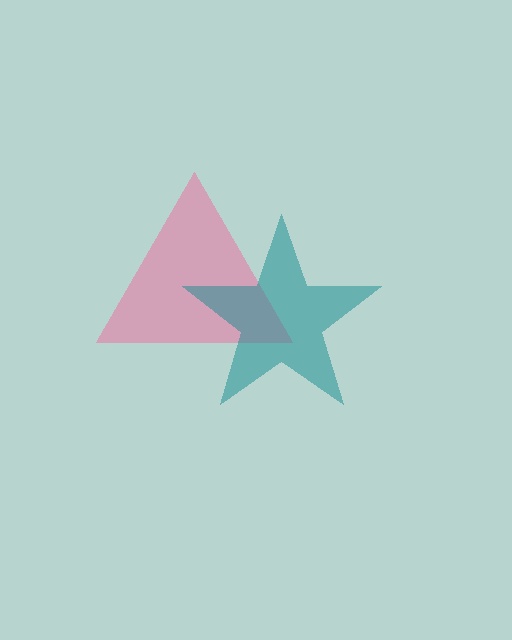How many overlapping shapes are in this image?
There are 2 overlapping shapes in the image.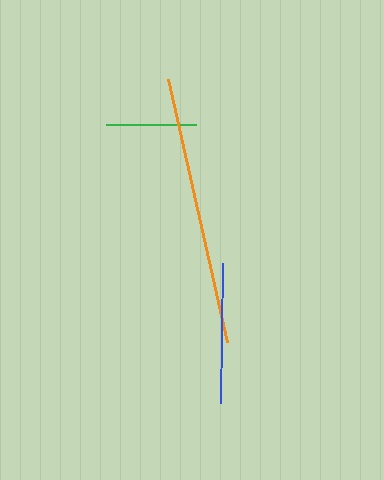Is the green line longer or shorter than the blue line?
The blue line is longer than the green line.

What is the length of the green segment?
The green segment is approximately 90 pixels long.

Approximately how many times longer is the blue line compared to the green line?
The blue line is approximately 1.6 times the length of the green line.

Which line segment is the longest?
The orange line is the longest at approximately 269 pixels.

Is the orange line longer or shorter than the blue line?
The orange line is longer than the blue line.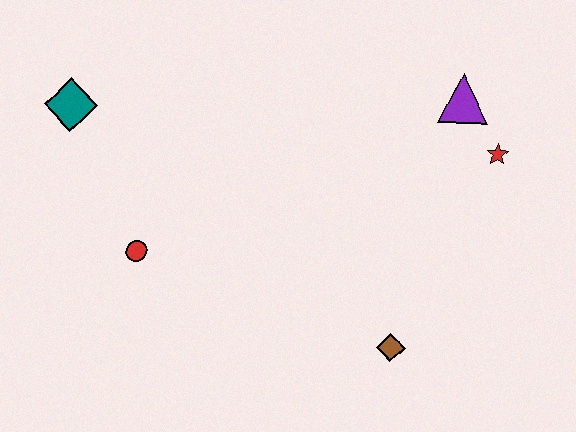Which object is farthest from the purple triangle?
The teal diamond is farthest from the purple triangle.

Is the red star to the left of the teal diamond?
No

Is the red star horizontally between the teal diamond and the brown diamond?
No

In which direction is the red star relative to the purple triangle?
The red star is below the purple triangle.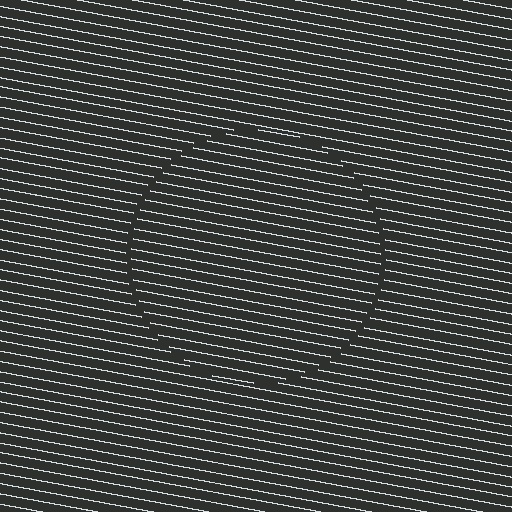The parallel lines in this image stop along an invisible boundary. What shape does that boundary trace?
An illusory circle. The interior of the shape contains the same grating, shifted by half a period — the contour is defined by the phase discontinuity where line-ends from the inner and outer gratings abut.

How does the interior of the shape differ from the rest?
The interior of the shape contains the same grating, shifted by half a period — the contour is defined by the phase discontinuity where line-ends from the inner and outer gratings abut.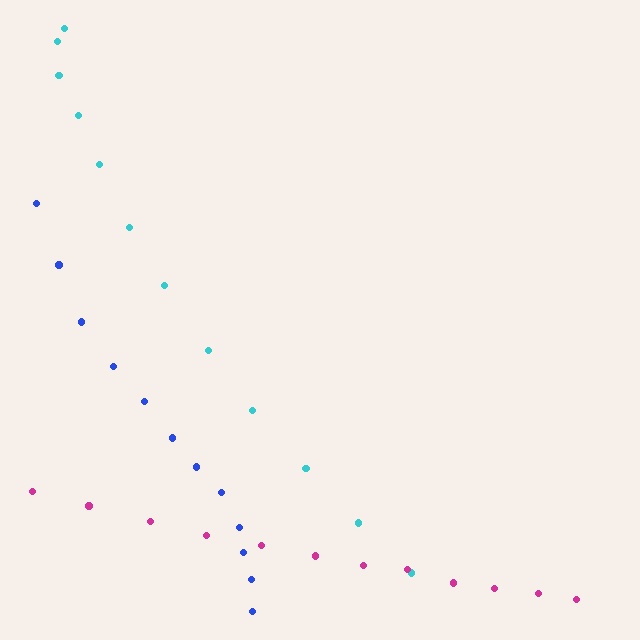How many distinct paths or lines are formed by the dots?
There are 3 distinct paths.